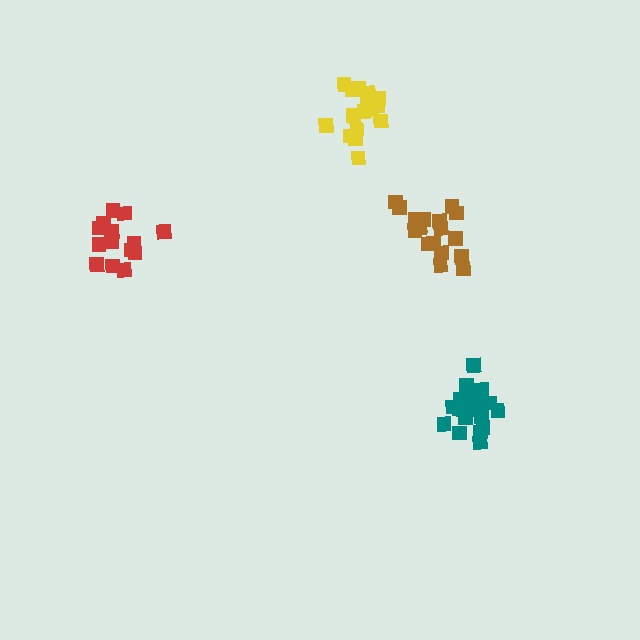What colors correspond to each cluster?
The clusters are colored: red, yellow, brown, teal.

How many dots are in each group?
Group 1: 14 dots, Group 2: 18 dots, Group 3: 18 dots, Group 4: 20 dots (70 total).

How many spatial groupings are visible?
There are 4 spatial groupings.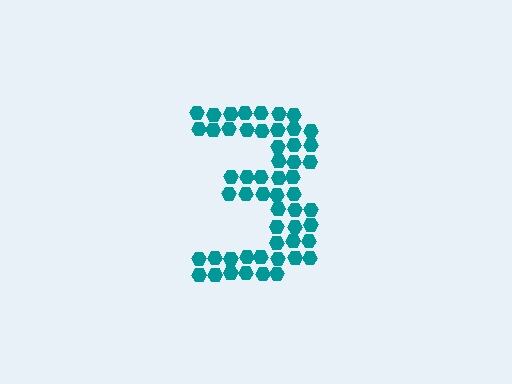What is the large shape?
The large shape is the digit 3.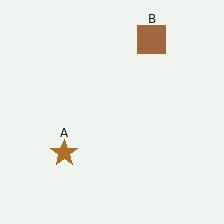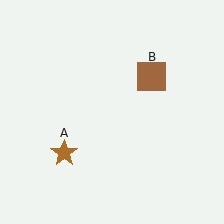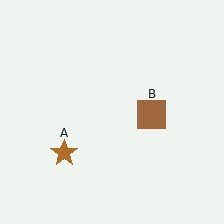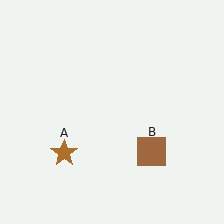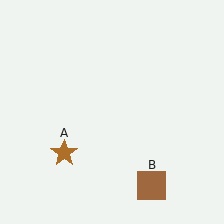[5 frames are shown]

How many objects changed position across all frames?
1 object changed position: brown square (object B).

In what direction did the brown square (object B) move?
The brown square (object B) moved down.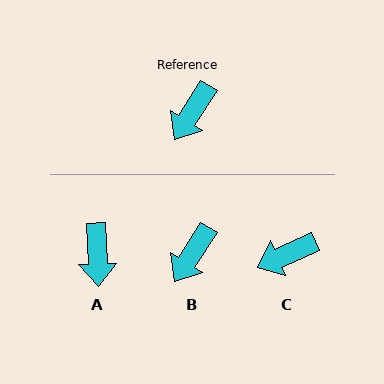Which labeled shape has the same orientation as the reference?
B.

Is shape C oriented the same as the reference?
No, it is off by about 34 degrees.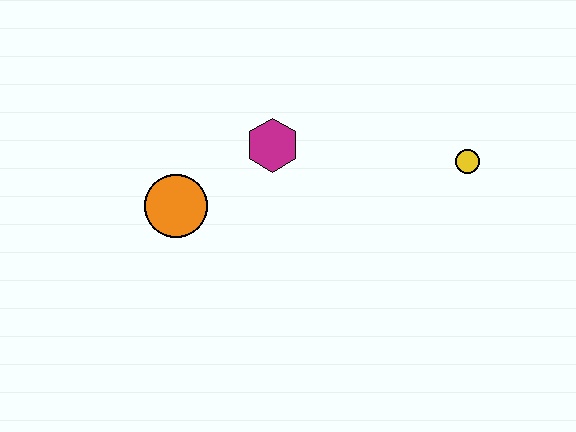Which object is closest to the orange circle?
The magenta hexagon is closest to the orange circle.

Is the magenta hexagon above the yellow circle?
Yes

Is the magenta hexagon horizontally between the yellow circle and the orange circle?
Yes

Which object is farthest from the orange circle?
The yellow circle is farthest from the orange circle.